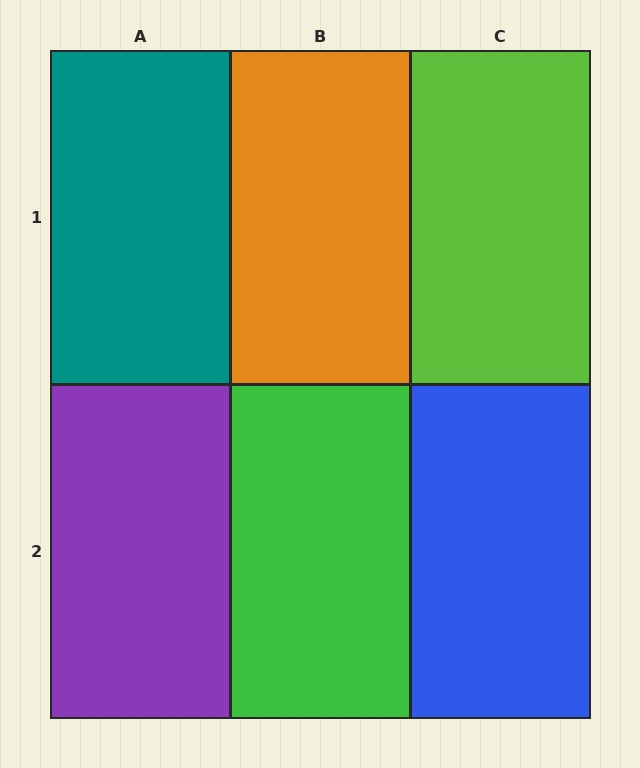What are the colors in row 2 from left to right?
Purple, green, blue.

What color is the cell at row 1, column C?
Lime.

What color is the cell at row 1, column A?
Teal.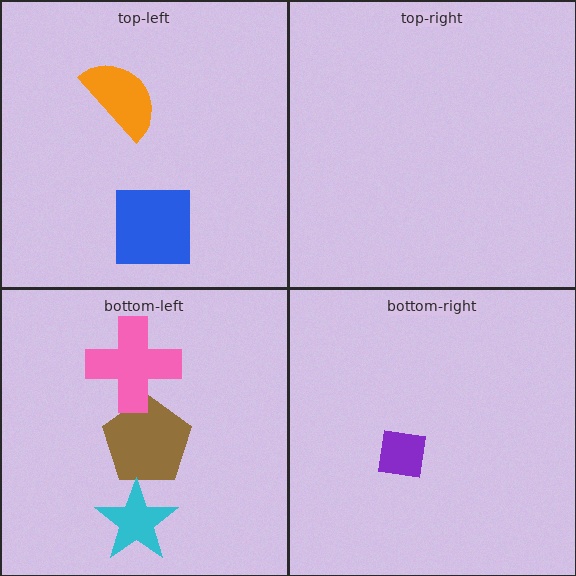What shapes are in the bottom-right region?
The purple square.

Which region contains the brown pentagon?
The bottom-left region.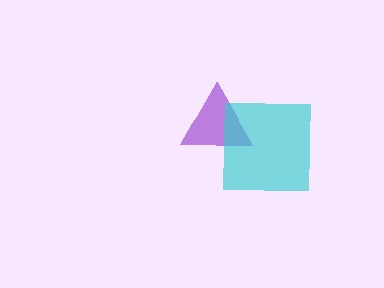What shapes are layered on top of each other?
The layered shapes are: a purple triangle, a cyan square.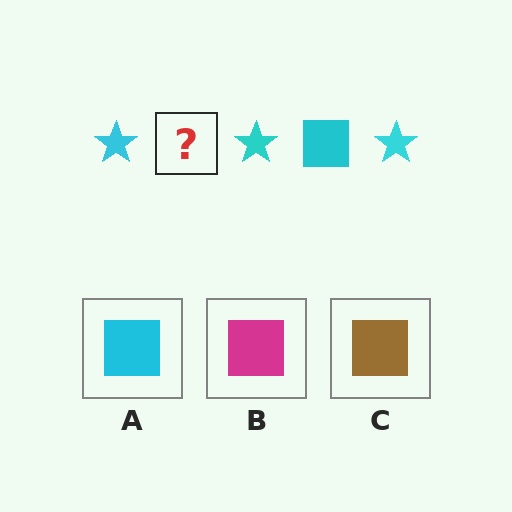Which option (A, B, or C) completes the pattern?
A.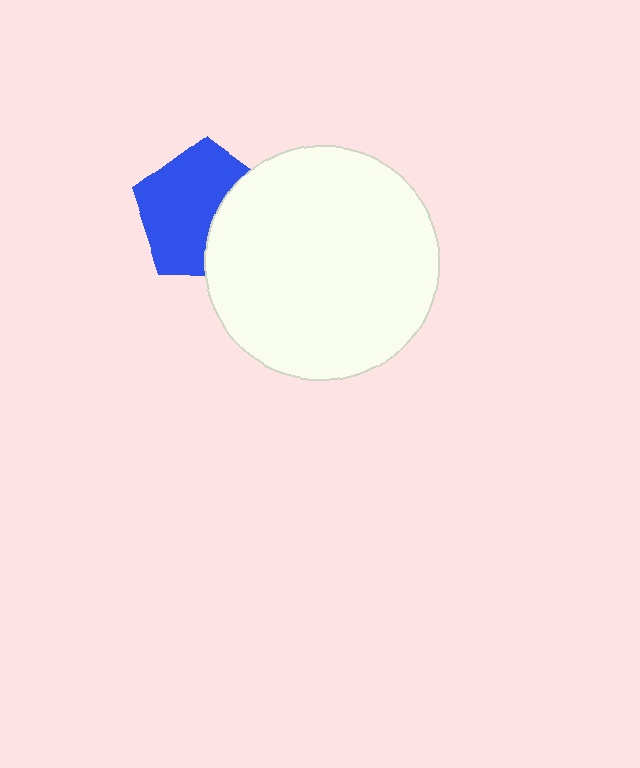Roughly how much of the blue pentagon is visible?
About half of it is visible (roughly 64%).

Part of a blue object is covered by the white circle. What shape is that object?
It is a pentagon.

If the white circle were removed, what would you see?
You would see the complete blue pentagon.